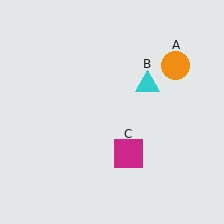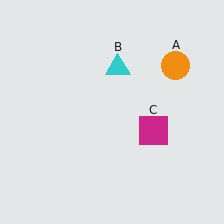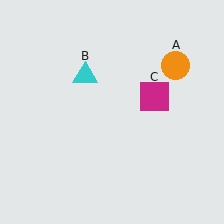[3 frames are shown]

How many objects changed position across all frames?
2 objects changed position: cyan triangle (object B), magenta square (object C).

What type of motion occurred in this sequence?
The cyan triangle (object B), magenta square (object C) rotated counterclockwise around the center of the scene.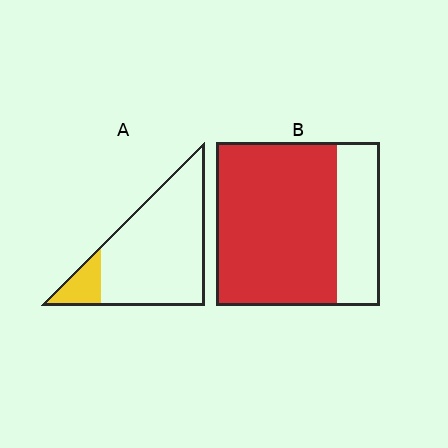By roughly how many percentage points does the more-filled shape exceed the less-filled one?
By roughly 60 percentage points (B over A).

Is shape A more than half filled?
No.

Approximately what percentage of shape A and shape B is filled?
A is approximately 15% and B is approximately 75%.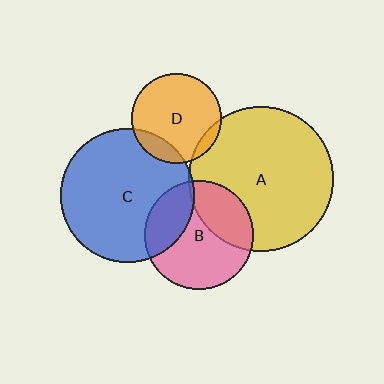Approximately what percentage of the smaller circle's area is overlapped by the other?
Approximately 5%.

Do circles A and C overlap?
Yes.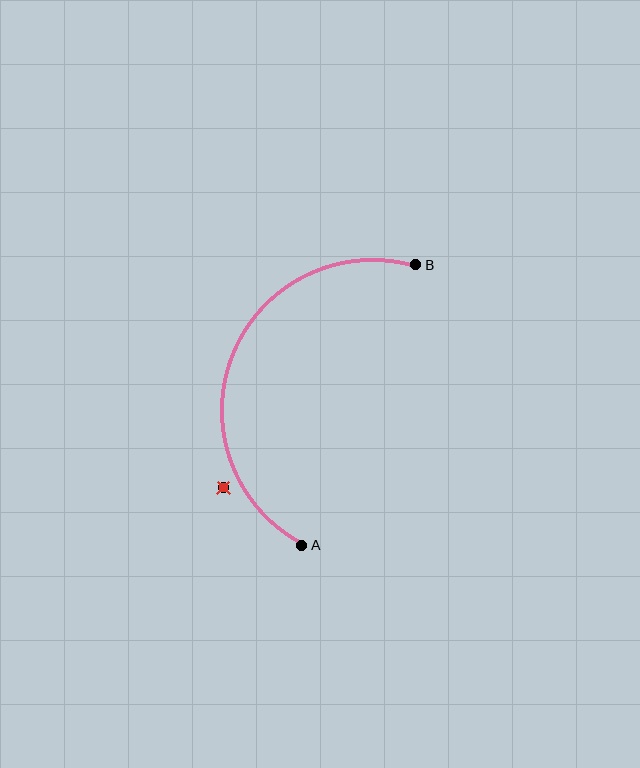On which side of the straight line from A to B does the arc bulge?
The arc bulges to the left of the straight line connecting A and B.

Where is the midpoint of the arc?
The arc midpoint is the point on the curve farthest from the straight line joining A and B. It sits to the left of that line.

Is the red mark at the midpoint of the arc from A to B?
No — the red mark does not lie on the arc at all. It sits slightly outside the curve.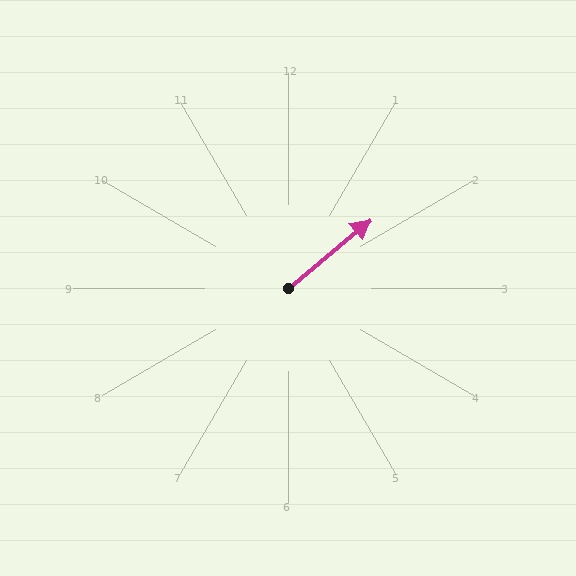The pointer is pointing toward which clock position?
Roughly 2 o'clock.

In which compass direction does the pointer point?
Northeast.